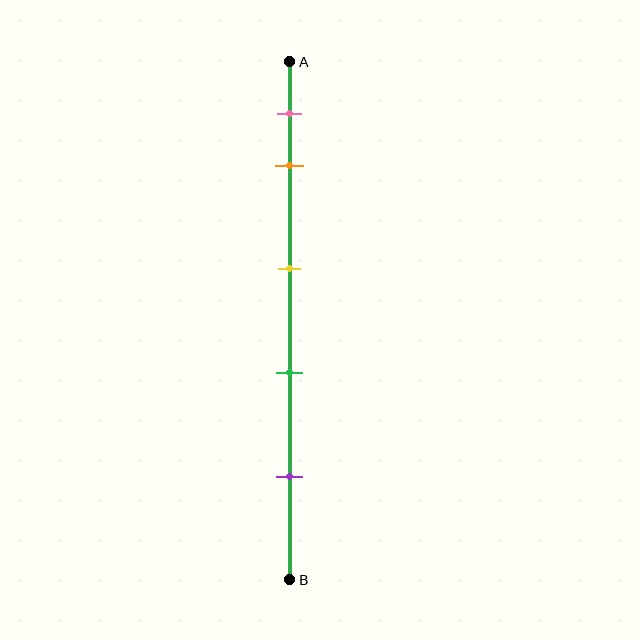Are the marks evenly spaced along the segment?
No, the marks are not evenly spaced.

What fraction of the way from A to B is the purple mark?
The purple mark is approximately 80% (0.8) of the way from A to B.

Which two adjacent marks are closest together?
The pink and orange marks are the closest adjacent pair.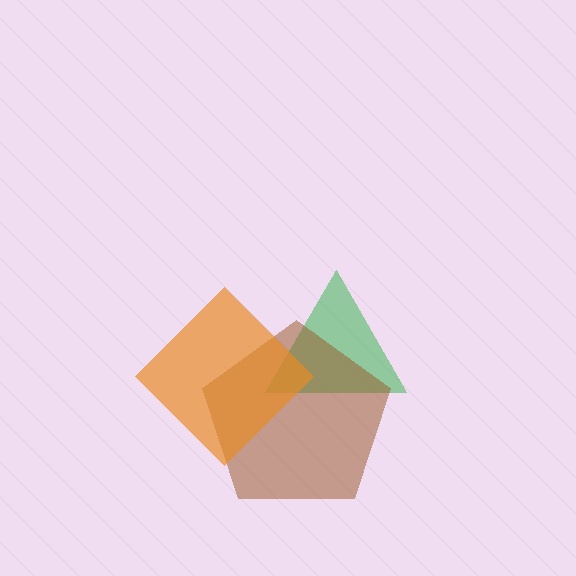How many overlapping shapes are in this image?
There are 3 overlapping shapes in the image.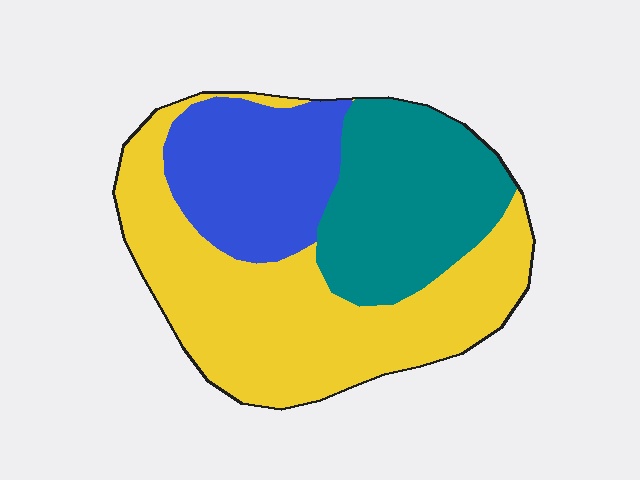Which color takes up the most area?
Yellow, at roughly 50%.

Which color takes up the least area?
Blue, at roughly 25%.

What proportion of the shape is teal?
Teal takes up about one quarter (1/4) of the shape.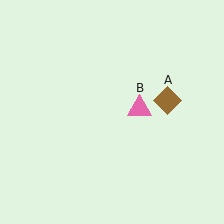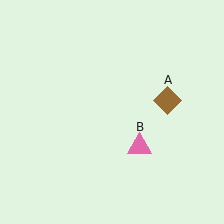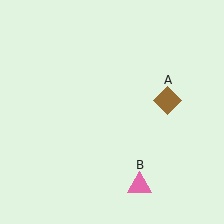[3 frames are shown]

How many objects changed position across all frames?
1 object changed position: pink triangle (object B).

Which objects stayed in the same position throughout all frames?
Brown diamond (object A) remained stationary.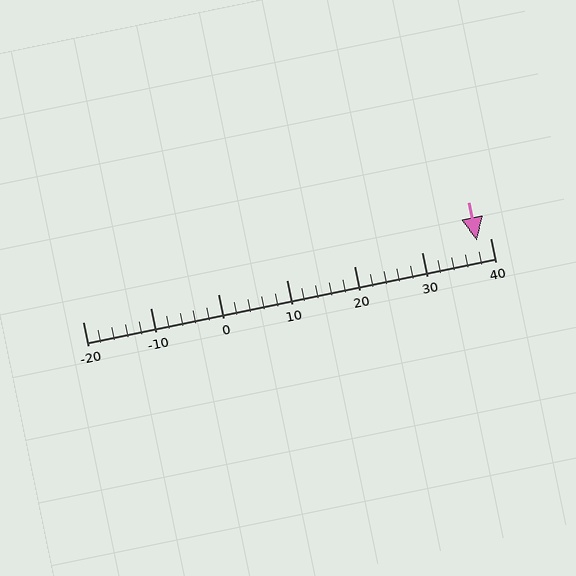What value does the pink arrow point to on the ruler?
The pink arrow points to approximately 38.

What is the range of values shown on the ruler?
The ruler shows values from -20 to 40.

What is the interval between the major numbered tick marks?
The major tick marks are spaced 10 units apart.